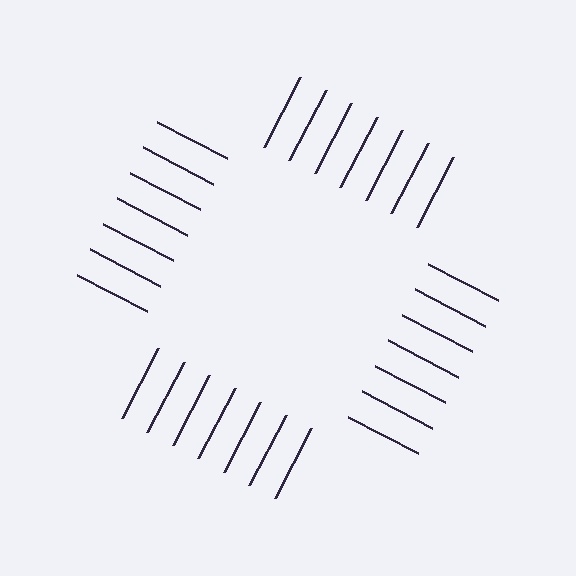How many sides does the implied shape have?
4 sides — the line-ends trace a square.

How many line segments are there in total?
28 — 7 along each of the 4 edges.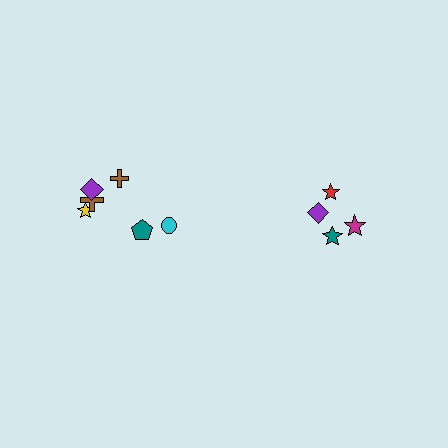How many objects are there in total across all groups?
There are 10 objects.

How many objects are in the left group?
There are 6 objects.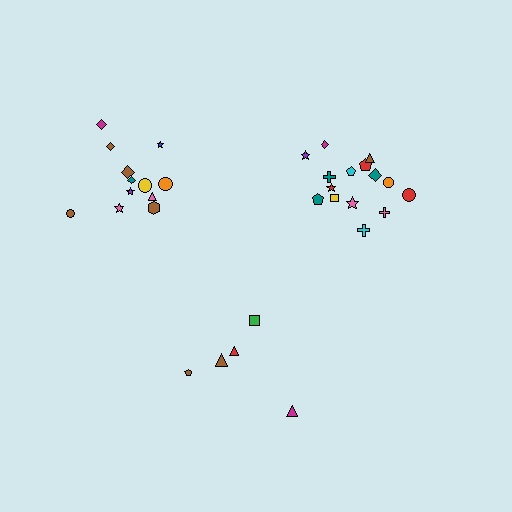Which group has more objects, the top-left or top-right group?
The top-right group.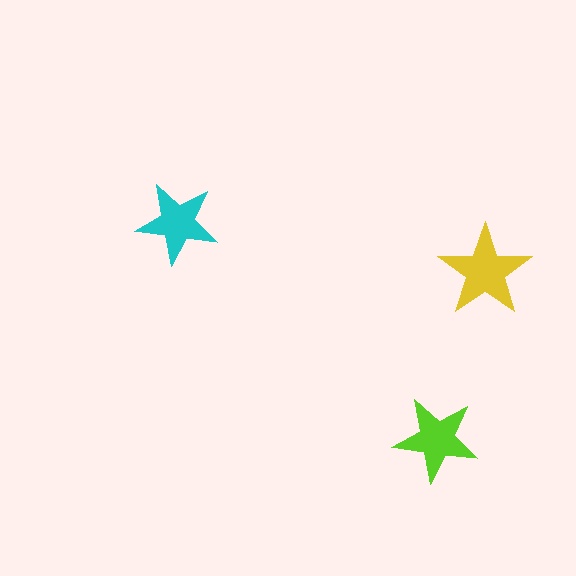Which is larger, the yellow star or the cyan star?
The yellow one.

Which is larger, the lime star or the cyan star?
The lime one.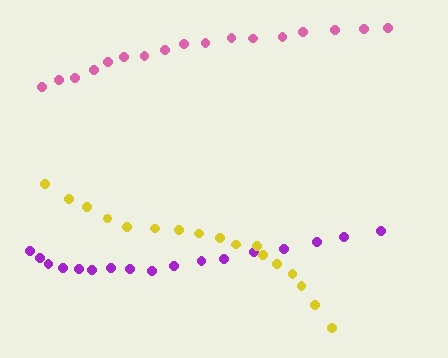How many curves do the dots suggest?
There are 3 distinct paths.